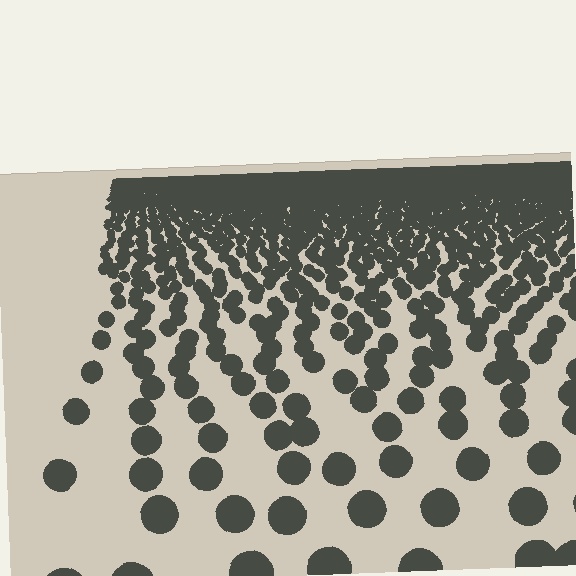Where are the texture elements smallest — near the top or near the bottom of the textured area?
Near the top.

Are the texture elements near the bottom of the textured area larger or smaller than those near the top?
Larger. Near the bottom, elements are closer to the viewer and appear at a bigger on-screen size.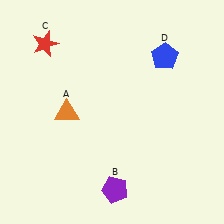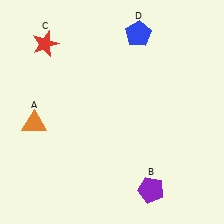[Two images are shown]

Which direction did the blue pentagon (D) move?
The blue pentagon (D) moved left.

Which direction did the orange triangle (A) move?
The orange triangle (A) moved left.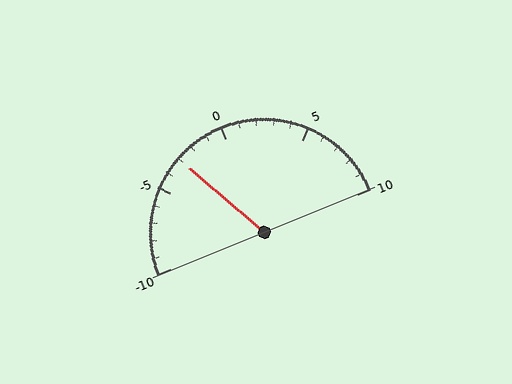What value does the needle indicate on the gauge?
The needle indicates approximately -3.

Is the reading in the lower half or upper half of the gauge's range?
The reading is in the lower half of the range (-10 to 10).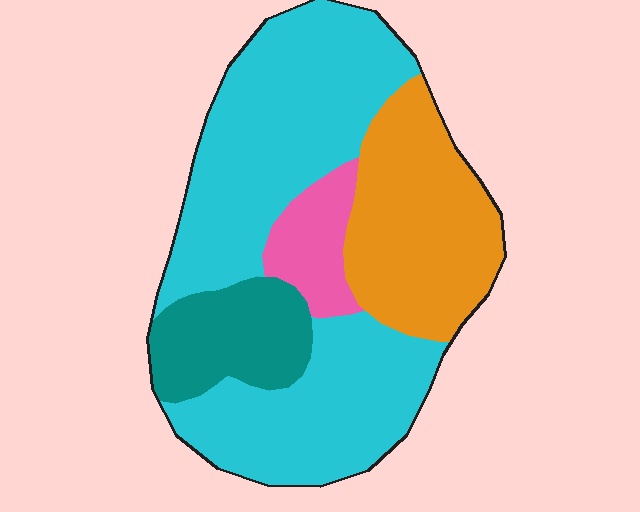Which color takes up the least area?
Pink, at roughly 10%.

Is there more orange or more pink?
Orange.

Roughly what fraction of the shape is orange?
Orange covers about 25% of the shape.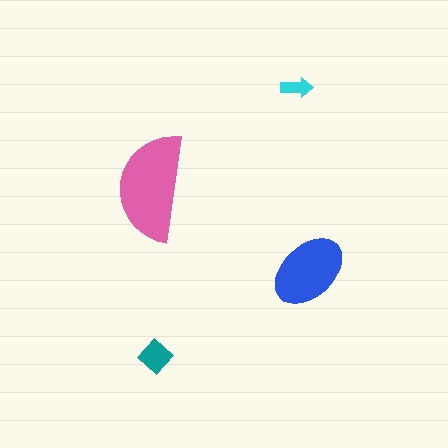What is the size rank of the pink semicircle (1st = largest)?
1st.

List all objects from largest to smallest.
The pink semicircle, the blue ellipse, the teal diamond, the cyan arrow.